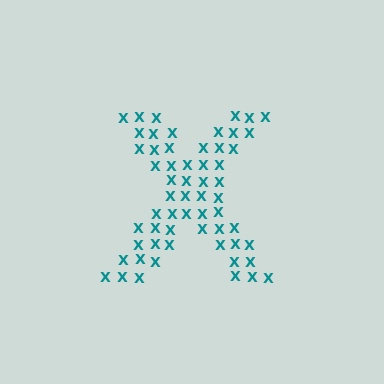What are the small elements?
The small elements are letter X's.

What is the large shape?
The large shape is the letter X.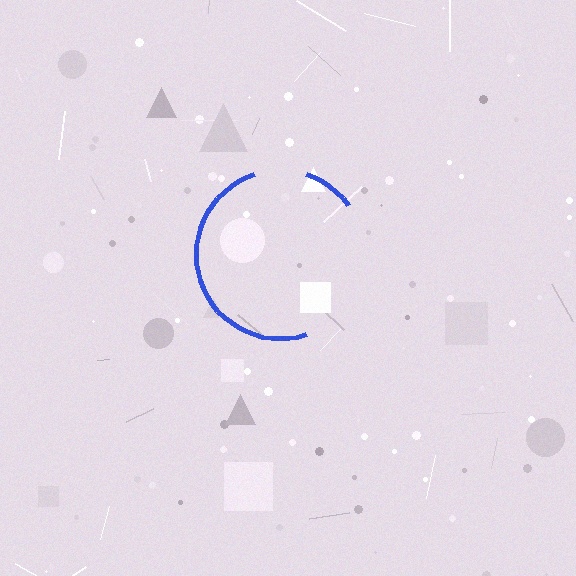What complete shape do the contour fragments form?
The contour fragments form a circle.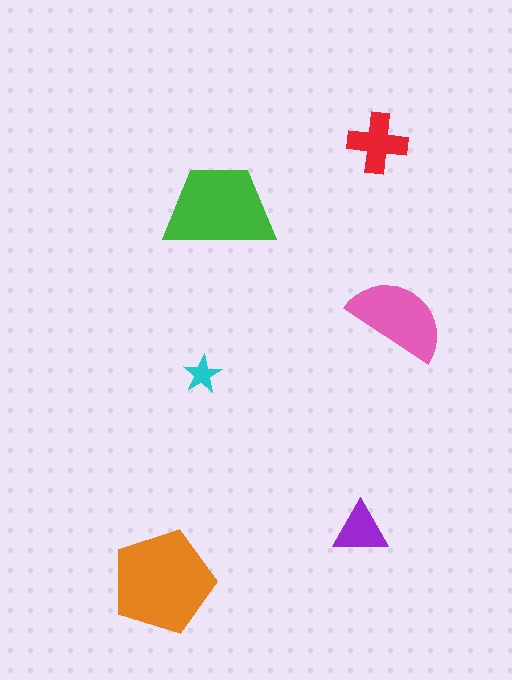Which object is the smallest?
The cyan star.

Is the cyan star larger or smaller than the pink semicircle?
Smaller.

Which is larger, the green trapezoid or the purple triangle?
The green trapezoid.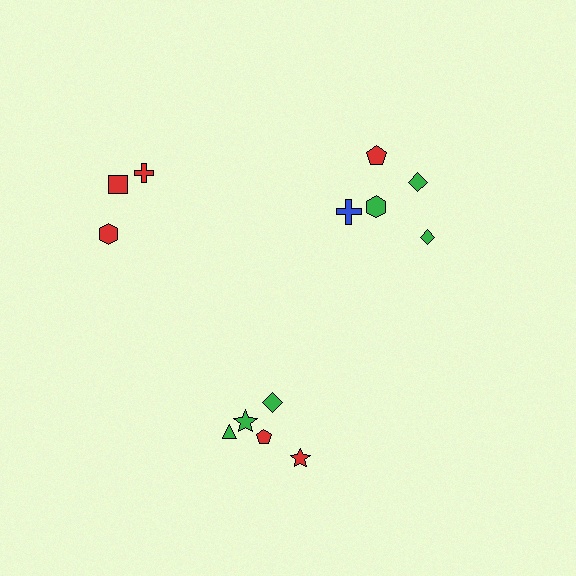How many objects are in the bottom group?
There are 5 objects.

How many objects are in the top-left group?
There are 3 objects.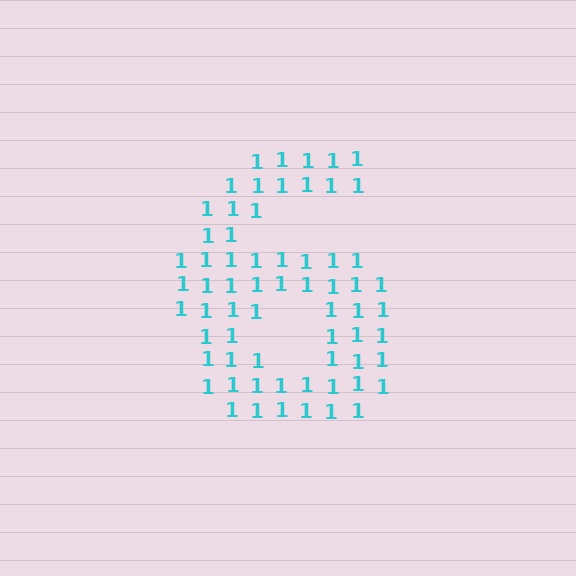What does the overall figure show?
The overall figure shows the digit 6.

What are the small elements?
The small elements are digit 1's.